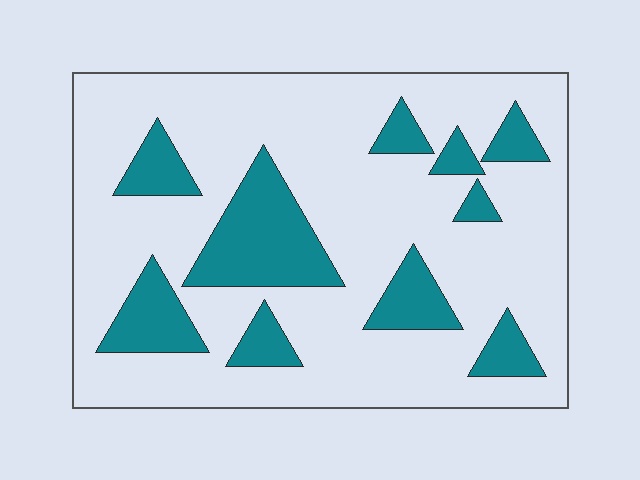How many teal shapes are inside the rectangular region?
10.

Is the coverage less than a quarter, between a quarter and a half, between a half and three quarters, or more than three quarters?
Less than a quarter.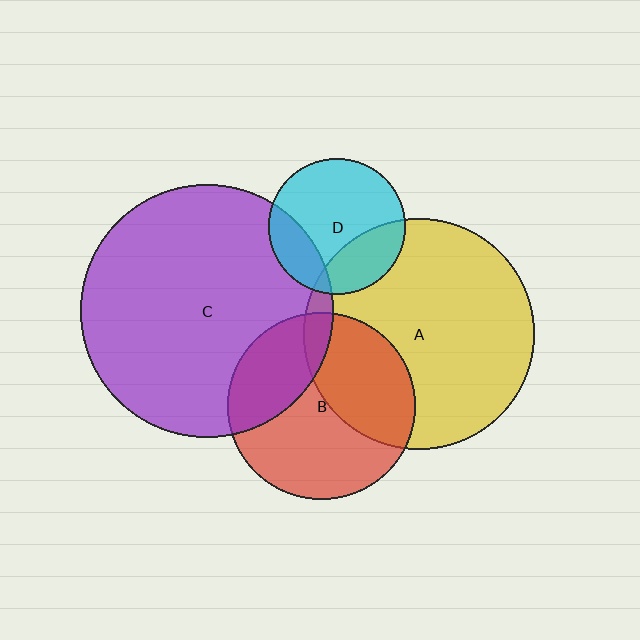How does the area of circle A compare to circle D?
Approximately 2.9 times.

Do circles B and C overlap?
Yes.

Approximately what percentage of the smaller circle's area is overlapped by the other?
Approximately 30%.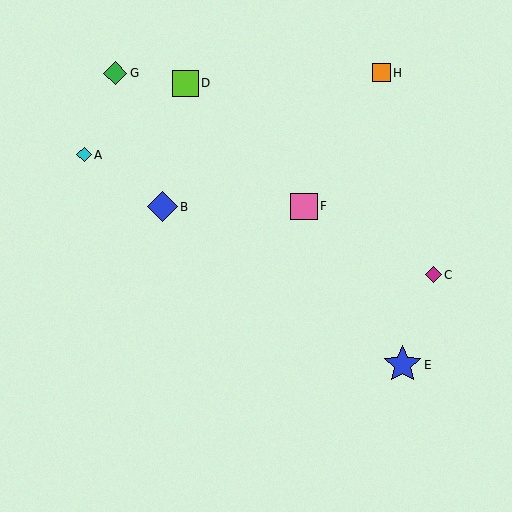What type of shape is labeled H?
Shape H is an orange square.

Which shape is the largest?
The blue star (labeled E) is the largest.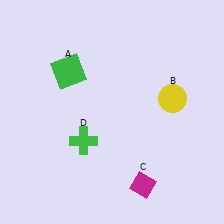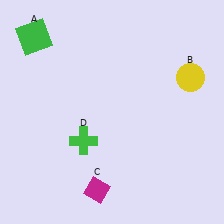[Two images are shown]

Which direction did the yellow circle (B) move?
The yellow circle (B) moved up.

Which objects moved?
The objects that moved are: the green square (A), the yellow circle (B), the magenta diamond (C).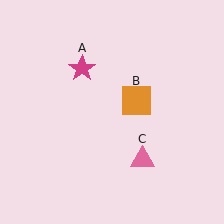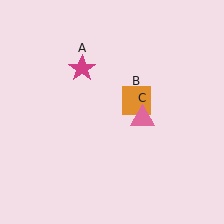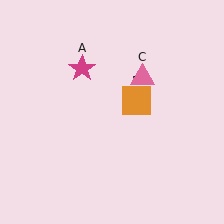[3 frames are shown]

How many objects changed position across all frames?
1 object changed position: pink triangle (object C).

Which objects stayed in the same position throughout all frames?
Magenta star (object A) and orange square (object B) remained stationary.